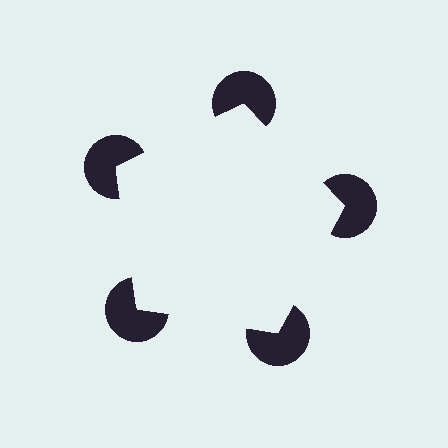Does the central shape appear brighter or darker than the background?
It typically appears slightly brighter than the background, even though no actual brightness change is drawn.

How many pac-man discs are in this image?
There are 5 — one at each vertex of the illusory pentagon.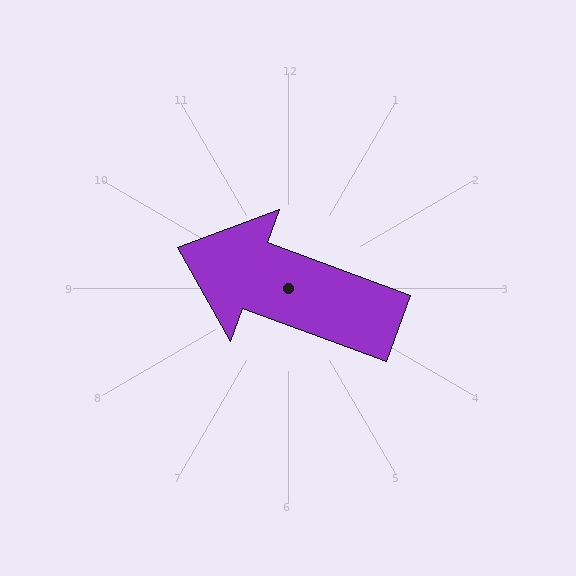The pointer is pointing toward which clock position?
Roughly 10 o'clock.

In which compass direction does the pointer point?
West.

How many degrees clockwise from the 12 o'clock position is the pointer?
Approximately 290 degrees.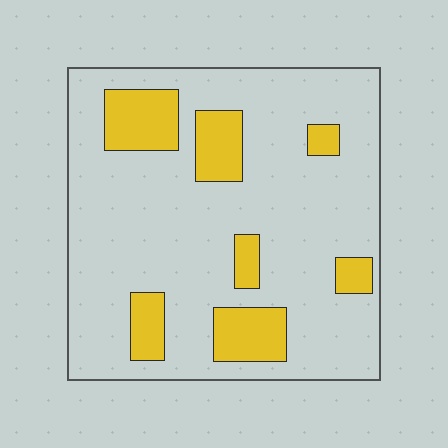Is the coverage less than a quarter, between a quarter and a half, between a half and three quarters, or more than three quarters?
Less than a quarter.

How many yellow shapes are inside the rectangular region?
7.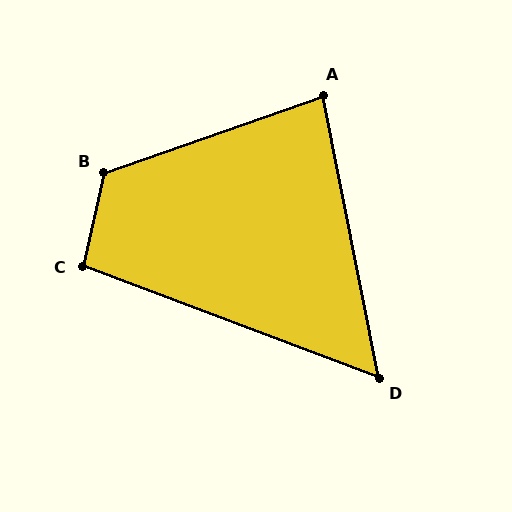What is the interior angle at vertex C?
Approximately 98 degrees (obtuse).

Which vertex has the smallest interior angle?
D, at approximately 58 degrees.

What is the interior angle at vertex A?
Approximately 82 degrees (acute).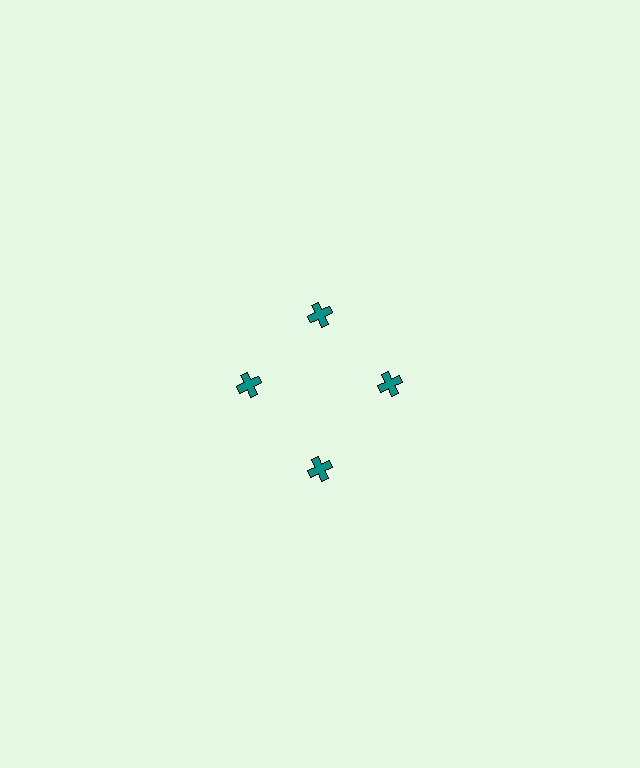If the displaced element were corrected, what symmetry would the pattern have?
It would have 4-fold rotational symmetry — the pattern would map onto itself every 90 degrees.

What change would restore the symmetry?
The symmetry would be restored by moving it inward, back onto the ring so that all 4 crosses sit at equal angles and equal distance from the center.